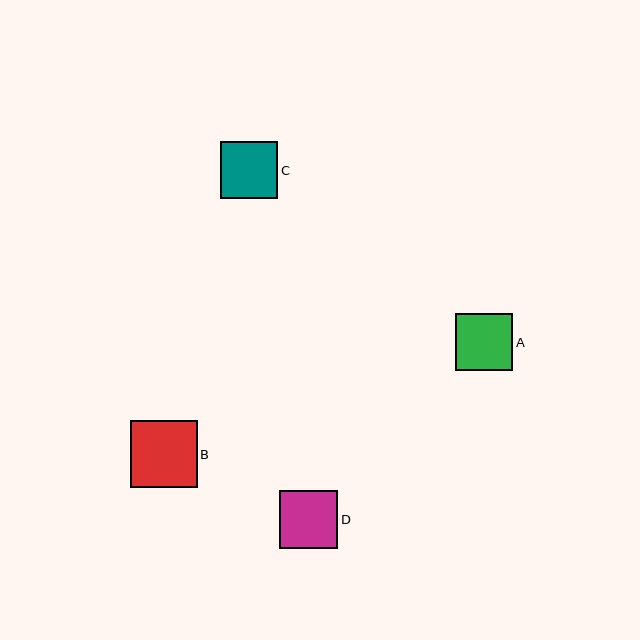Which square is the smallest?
Square A is the smallest with a size of approximately 57 pixels.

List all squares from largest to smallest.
From largest to smallest: B, D, C, A.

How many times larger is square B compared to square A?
Square B is approximately 1.2 times the size of square A.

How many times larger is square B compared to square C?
Square B is approximately 1.2 times the size of square C.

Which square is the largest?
Square B is the largest with a size of approximately 67 pixels.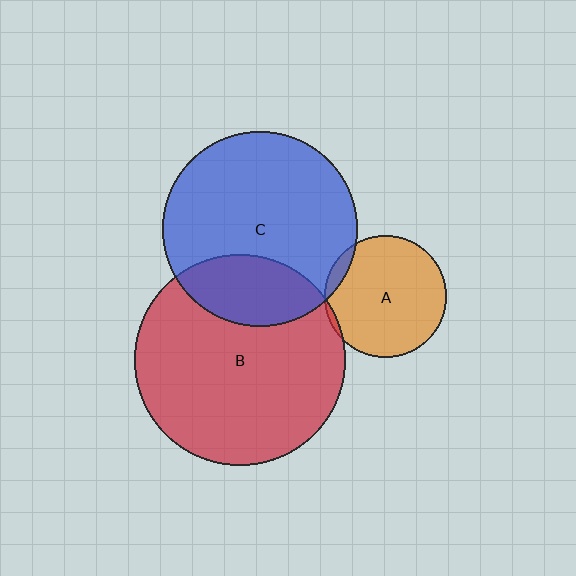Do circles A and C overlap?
Yes.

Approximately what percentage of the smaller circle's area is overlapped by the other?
Approximately 5%.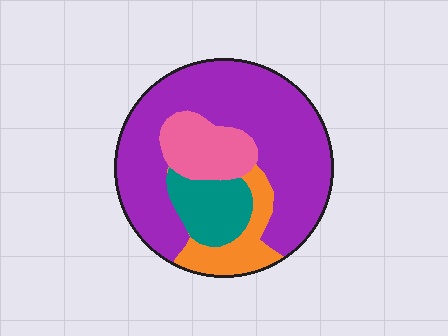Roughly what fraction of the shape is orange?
Orange covers 12% of the shape.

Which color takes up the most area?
Purple, at roughly 60%.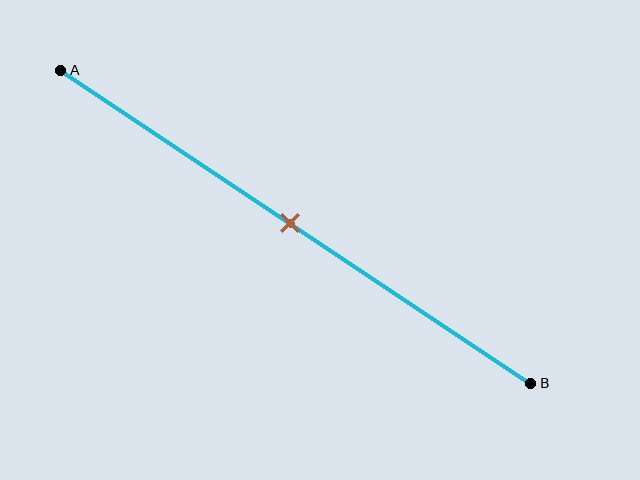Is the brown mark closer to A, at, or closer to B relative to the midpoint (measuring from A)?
The brown mark is approximately at the midpoint of segment AB.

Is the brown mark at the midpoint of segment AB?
Yes, the mark is approximately at the midpoint.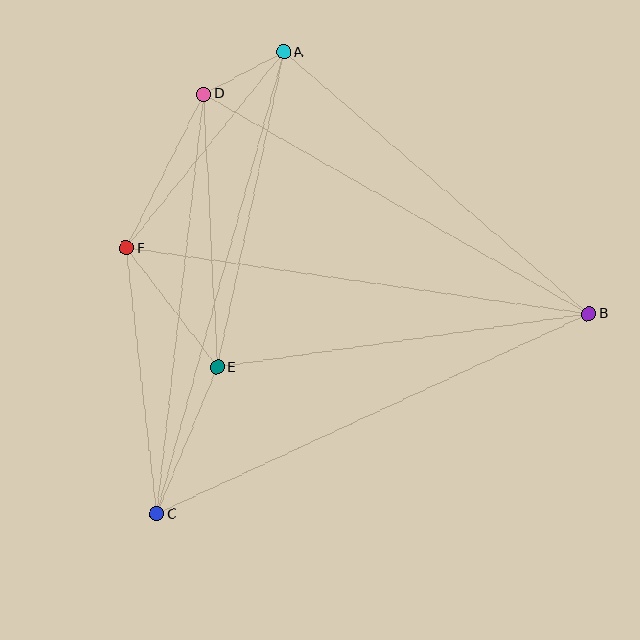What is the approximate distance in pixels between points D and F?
The distance between D and F is approximately 172 pixels.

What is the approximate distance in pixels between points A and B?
The distance between A and B is approximately 402 pixels.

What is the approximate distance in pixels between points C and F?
The distance between C and F is approximately 268 pixels.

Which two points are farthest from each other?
Points A and C are farthest from each other.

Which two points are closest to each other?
Points A and D are closest to each other.